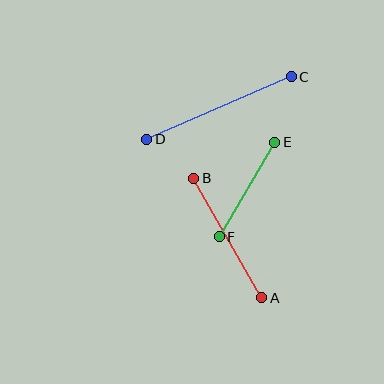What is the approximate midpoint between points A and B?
The midpoint is at approximately (228, 238) pixels.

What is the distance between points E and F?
The distance is approximately 110 pixels.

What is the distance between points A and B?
The distance is approximately 137 pixels.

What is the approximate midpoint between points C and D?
The midpoint is at approximately (219, 108) pixels.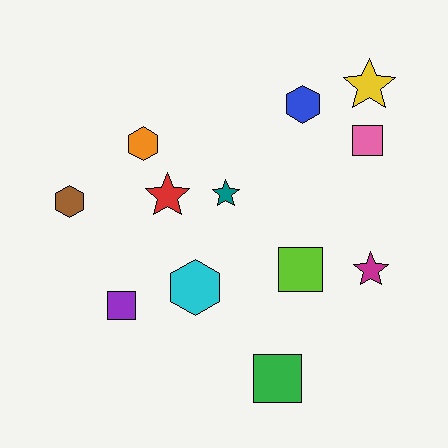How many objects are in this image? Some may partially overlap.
There are 12 objects.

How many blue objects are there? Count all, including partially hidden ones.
There is 1 blue object.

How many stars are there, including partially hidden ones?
There are 4 stars.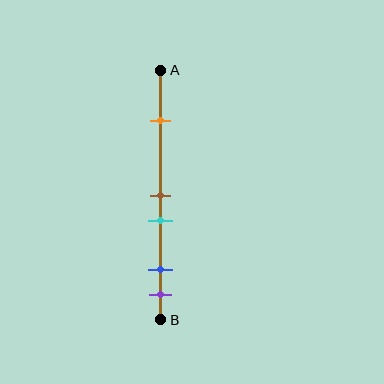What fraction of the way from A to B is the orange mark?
The orange mark is approximately 20% (0.2) of the way from A to B.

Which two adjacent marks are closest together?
The brown and cyan marks are the closest adjacent pair.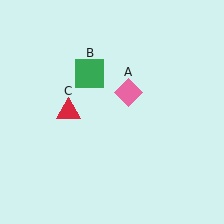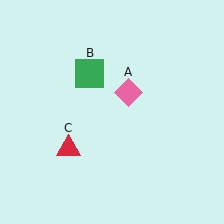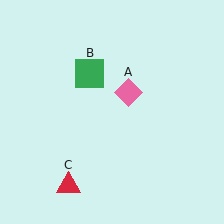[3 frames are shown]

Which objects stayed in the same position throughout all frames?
Pink diamond (object A) and green square (object B) remained stationary.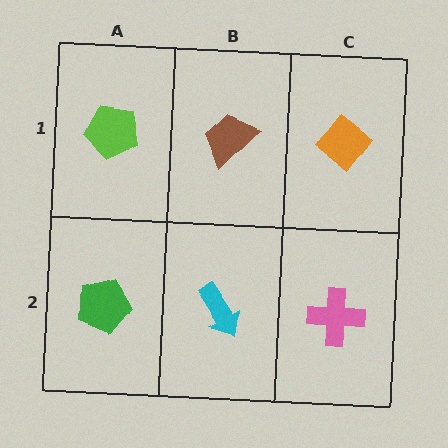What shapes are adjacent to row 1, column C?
A pink cross (row 2, column C), a brown trapezoid (row 1, column B).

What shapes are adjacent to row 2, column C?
An orange diamond (row 1, column C), a cyan arrow (row 2, column B).